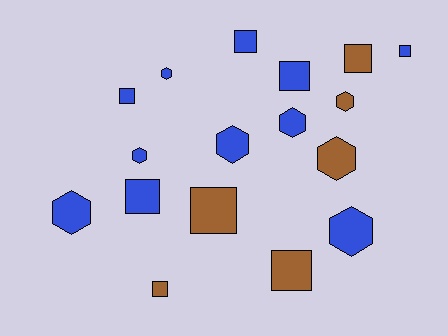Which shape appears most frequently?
Square, with 9 objects.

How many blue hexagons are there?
There are 6 blue hexagons.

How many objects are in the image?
There are 17 objects.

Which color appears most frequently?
Blue, with 11 objects.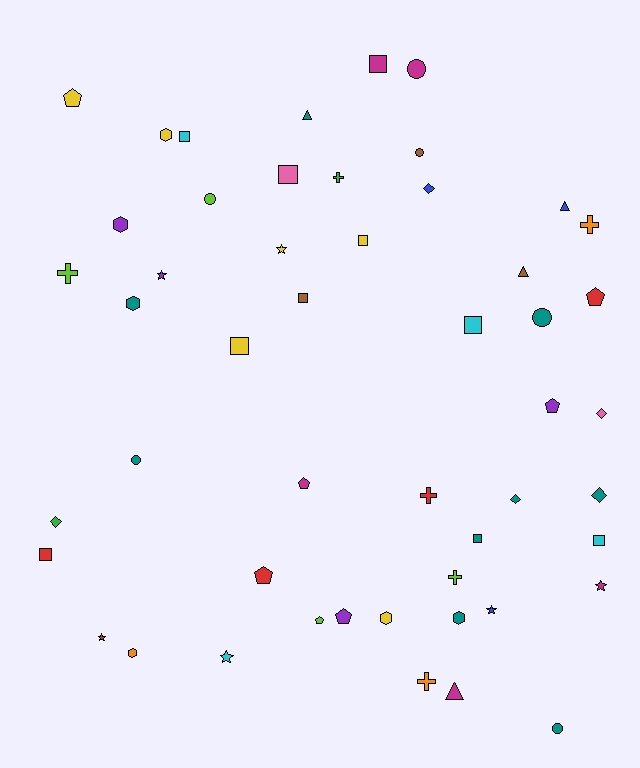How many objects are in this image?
There are 50 objects.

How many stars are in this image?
There are 6 stars.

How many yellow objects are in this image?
There are 6 yellow objects.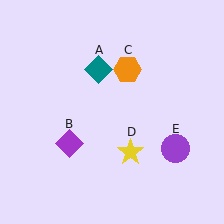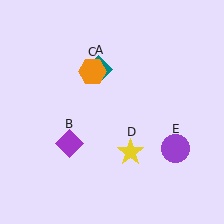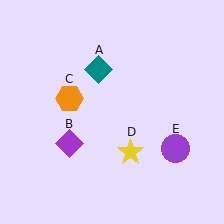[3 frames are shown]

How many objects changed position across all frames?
1 object changed position: orange hexagon (object C).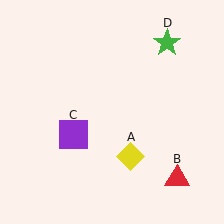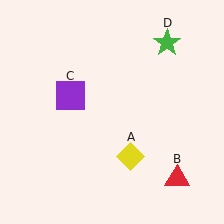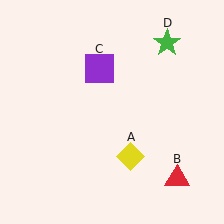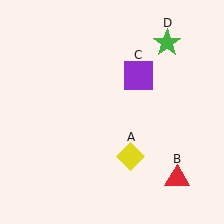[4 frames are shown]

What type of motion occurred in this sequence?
The purple square (object C) rotated clockwise around the center of the scene.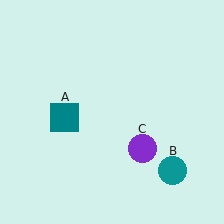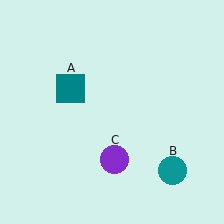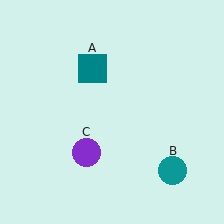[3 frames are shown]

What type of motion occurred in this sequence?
The teal square (object A), purple circle (object C) rotated clockwise around the center of the scene.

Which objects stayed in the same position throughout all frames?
Teal circle (object B) remained stationary.